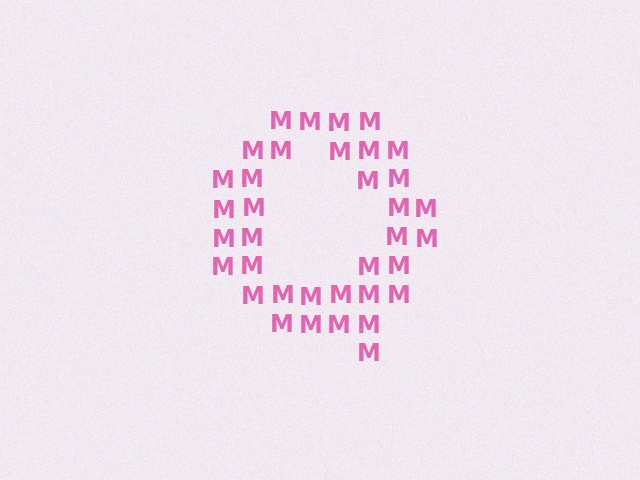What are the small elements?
The small elements are letter M's.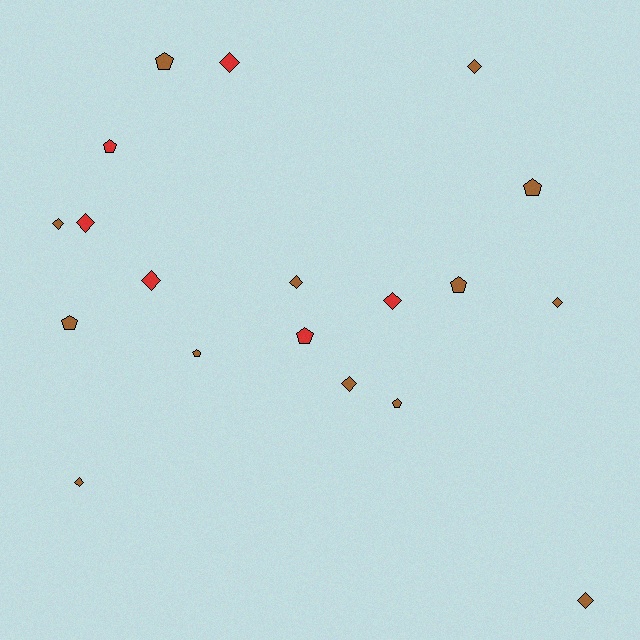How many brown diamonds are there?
There are 7 brown diamonds.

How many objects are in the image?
There are 19 objects.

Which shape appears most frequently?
Diamond, with 11 objects.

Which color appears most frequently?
Brown, with 13 objects.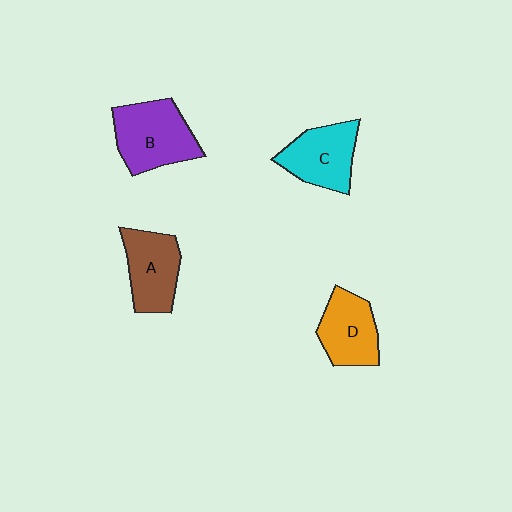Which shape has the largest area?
Shape B (purple).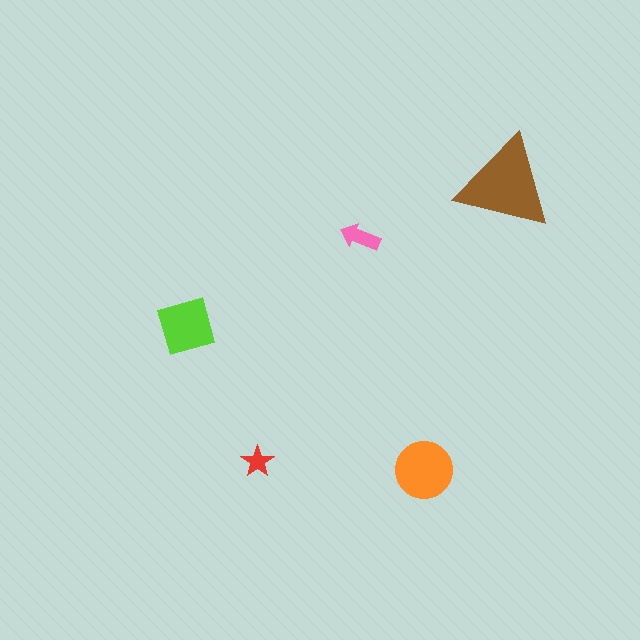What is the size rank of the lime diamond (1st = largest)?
3rd.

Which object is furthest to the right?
The brown triangle is rightmost.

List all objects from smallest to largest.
The red star, the pink arrow, the lime diamond, the orange circle, the brown triangle.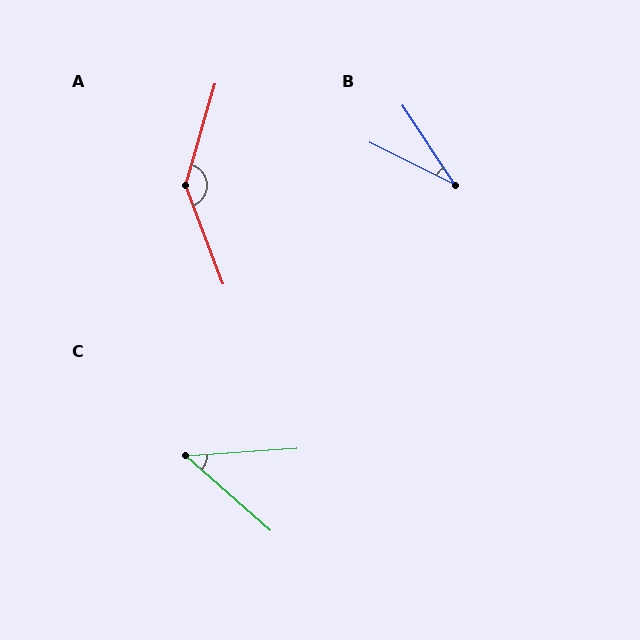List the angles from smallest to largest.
B (30°), C (45°), A (143°).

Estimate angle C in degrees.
Approximately 45 degrees.